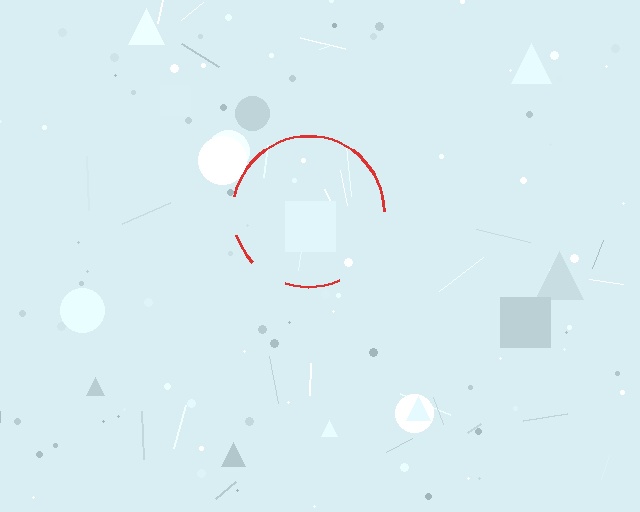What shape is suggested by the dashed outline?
The dashed outline suggests a circle.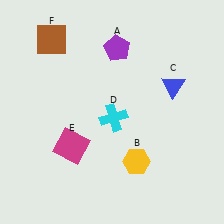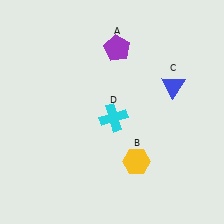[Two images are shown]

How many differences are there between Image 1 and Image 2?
There are 2 differences between the two images.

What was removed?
The brown square (F), the magenta square (E) were removed in Image 2.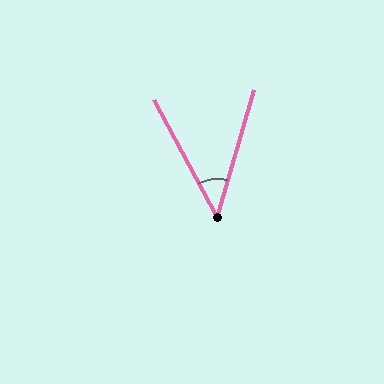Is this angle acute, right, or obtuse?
It is acute.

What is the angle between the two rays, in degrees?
Approximately 44 degrees.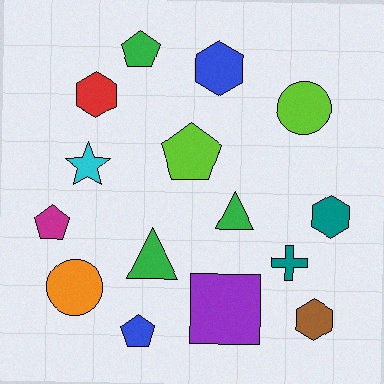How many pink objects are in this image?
There are no pink objects.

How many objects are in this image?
There are 15 objects.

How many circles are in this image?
There are 2 circles.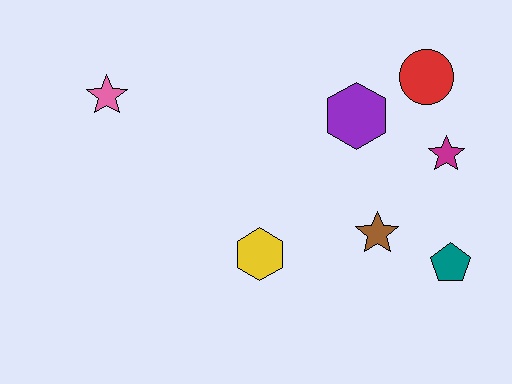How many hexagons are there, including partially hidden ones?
There are 2 hexagons.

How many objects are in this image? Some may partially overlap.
There are 7 objects.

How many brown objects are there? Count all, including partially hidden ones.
There is 1 brown object.